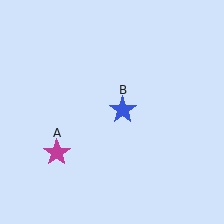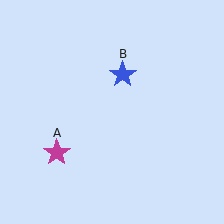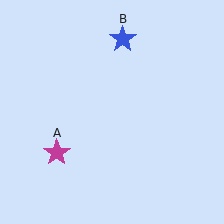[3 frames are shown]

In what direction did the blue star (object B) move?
The blue star (object B) moved up.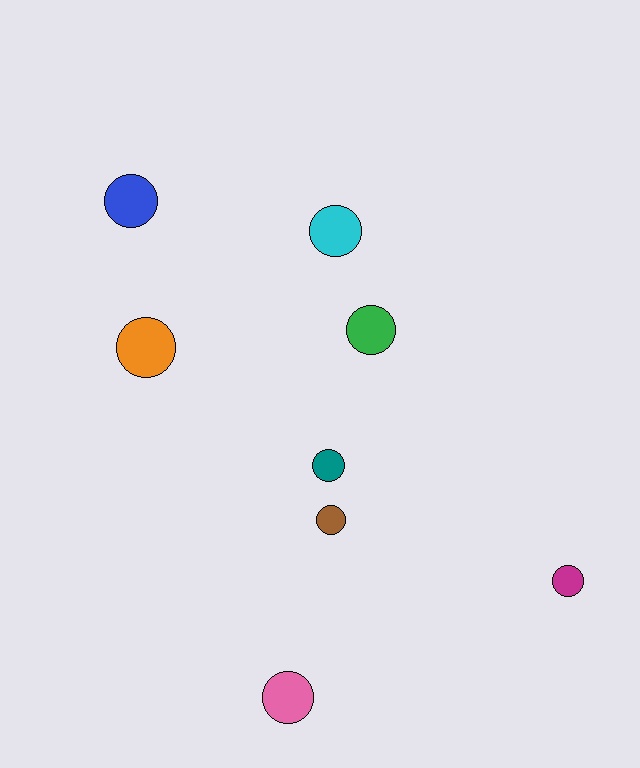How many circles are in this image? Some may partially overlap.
There are 8 circles.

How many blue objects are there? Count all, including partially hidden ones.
There is 1 blue object.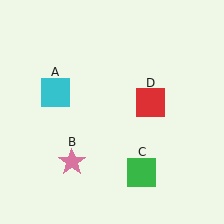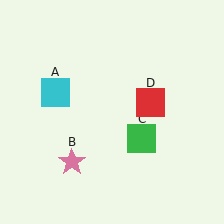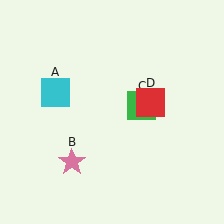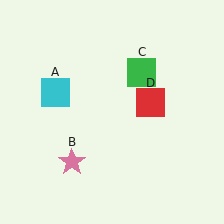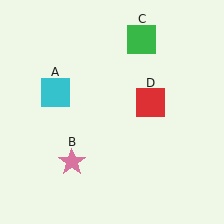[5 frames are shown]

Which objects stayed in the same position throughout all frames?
Cyan square (object A) and pink star (object B) and red square (object D) remained stationary.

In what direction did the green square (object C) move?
The green square (object C) moved up.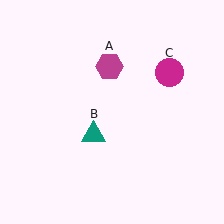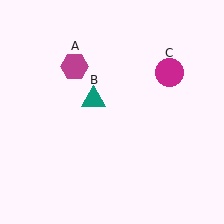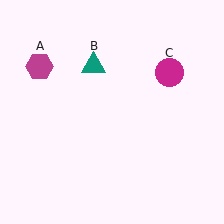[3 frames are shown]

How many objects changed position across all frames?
2 objects changed position: magenta hexagon (object A), teal triangle (object B).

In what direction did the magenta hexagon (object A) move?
The magenta hexagon (object A) moved left.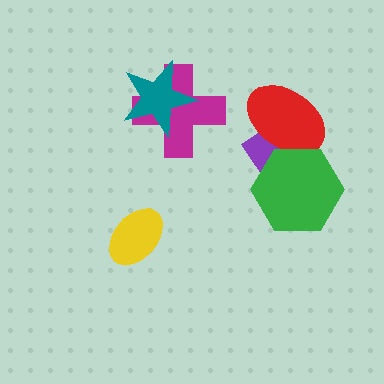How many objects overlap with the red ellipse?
2 objects overlap with the red ellipse.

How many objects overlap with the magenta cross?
1 object overlaps with the magenta cross.